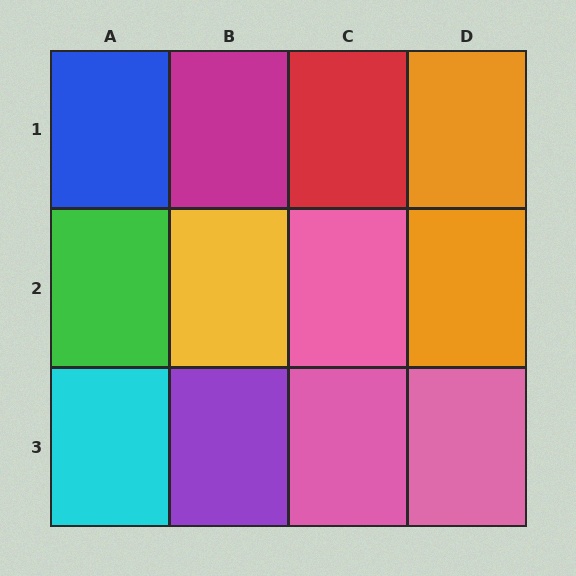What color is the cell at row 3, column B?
Purple.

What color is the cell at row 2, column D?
Orange.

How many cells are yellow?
1 cell is yellow.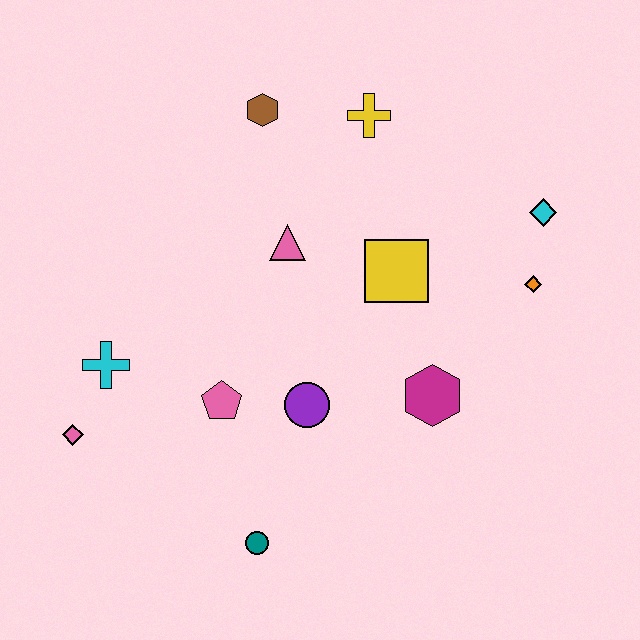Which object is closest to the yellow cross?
The brown hexagon is closest to the yellow cross.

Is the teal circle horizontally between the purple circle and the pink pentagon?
Yes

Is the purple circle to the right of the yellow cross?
No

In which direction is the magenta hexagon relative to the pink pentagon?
The magenta hexagon is to the right of the pink pentagon.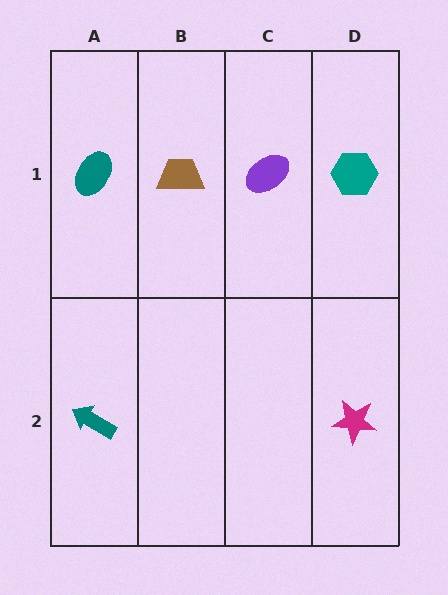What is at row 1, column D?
A teal hexagon.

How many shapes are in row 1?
4 shapes.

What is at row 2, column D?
A magenta star.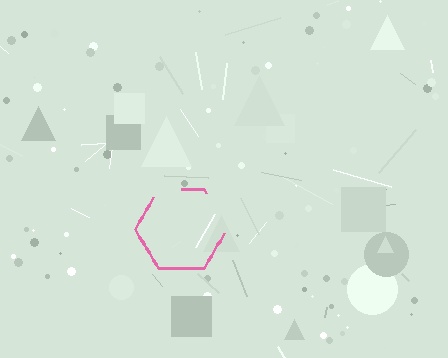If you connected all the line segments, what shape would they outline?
They would outline a hexagon.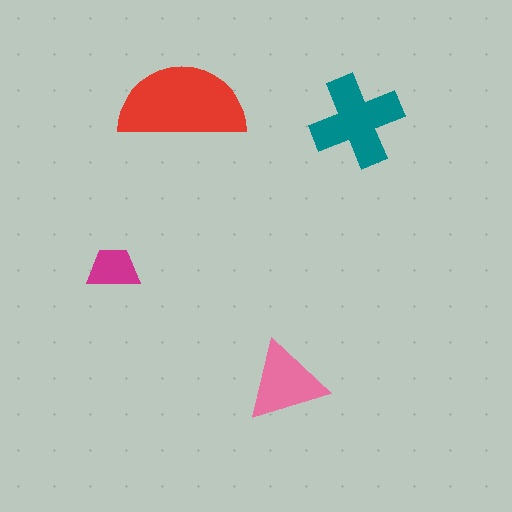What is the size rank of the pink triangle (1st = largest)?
3rd.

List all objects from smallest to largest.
The magenta trapezoid, the pink triangle, the teal cross, the red semicircle.